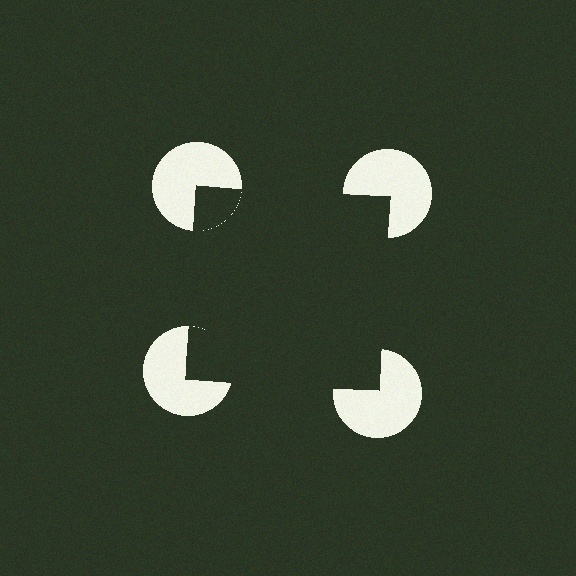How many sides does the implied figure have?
4 sides.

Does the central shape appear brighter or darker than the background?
It typically appears slightly darker than the background, even though no actual brightness change is drawn.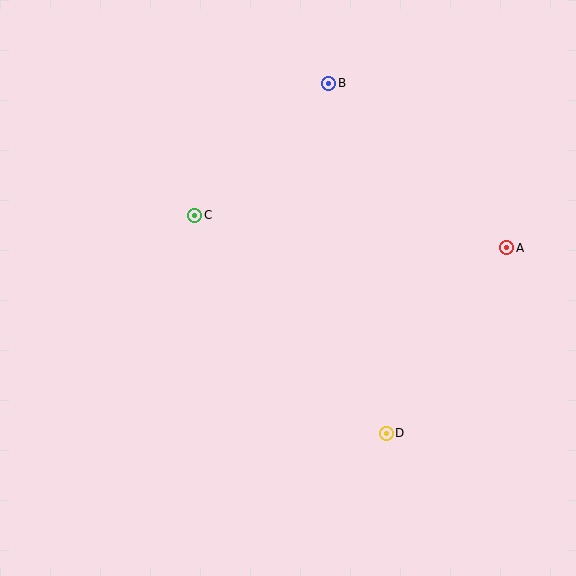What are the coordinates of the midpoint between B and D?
The midpoint between B and D is at (358, 258).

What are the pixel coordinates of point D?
Point D is at (386, 433).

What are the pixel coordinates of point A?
Point A is at (507, 248).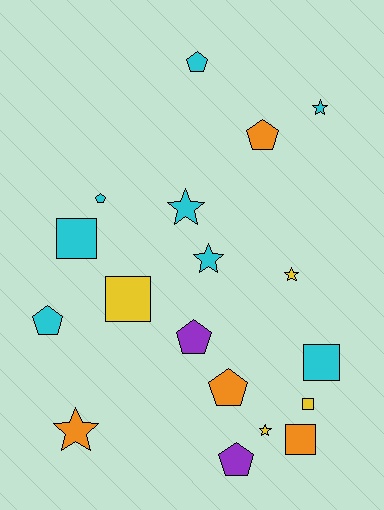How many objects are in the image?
There are 18 objects.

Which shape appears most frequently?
Pentagon, with 7 objects.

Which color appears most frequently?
Cyan, with 8 objects.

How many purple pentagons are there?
There are 2 purple pentagons.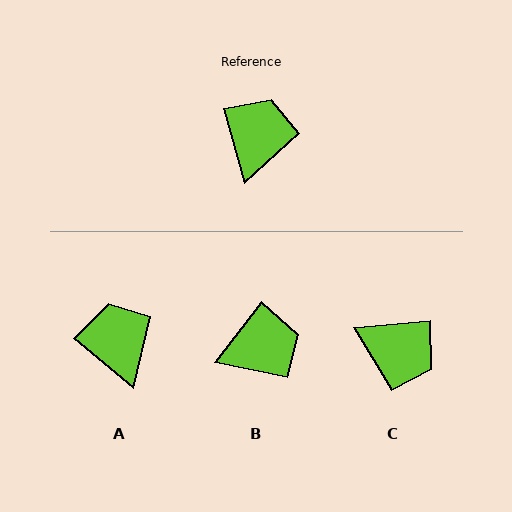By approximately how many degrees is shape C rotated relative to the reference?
Approximately 101 degrees clockwise.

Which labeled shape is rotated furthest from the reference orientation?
C, about 101 degrees away.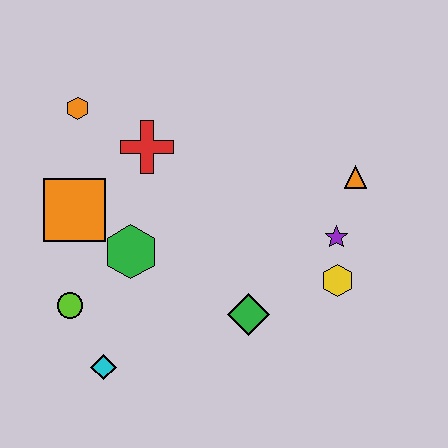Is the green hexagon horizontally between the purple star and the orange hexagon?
Yes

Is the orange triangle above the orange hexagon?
No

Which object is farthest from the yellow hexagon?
The orange hexagon is farthest from the yellow hexagon.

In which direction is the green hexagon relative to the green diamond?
The green hexagon is to the left of the green diamond.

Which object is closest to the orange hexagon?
The red cross is closest to the orange hexagon.